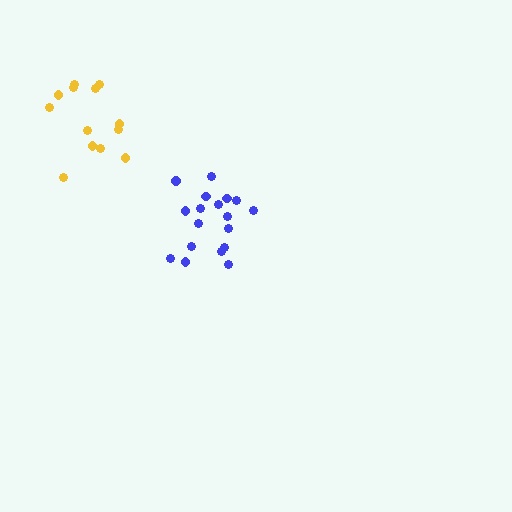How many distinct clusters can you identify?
There are 2 distinct clusters.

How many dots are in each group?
Group 1: 18 dots, Group 2: 13 dots (31 total).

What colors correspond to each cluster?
The clusters are colored: blue, yellow.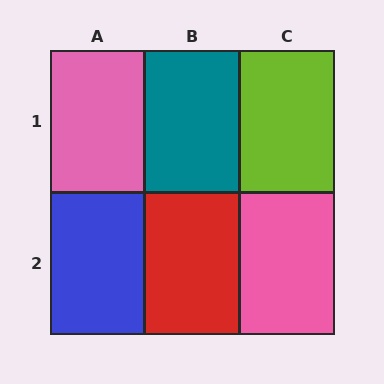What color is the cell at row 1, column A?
Pink.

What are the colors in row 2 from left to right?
Blue, red, pink.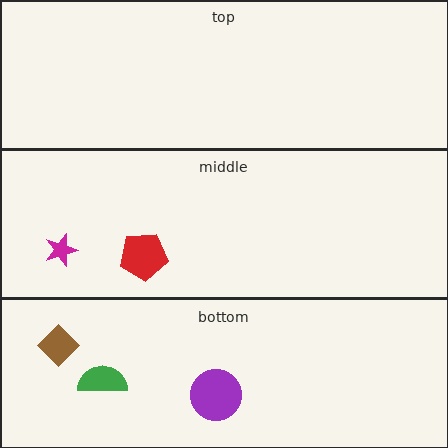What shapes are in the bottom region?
The green semicircle, the brown diamond, the purple circle.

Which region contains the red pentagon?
The middle region.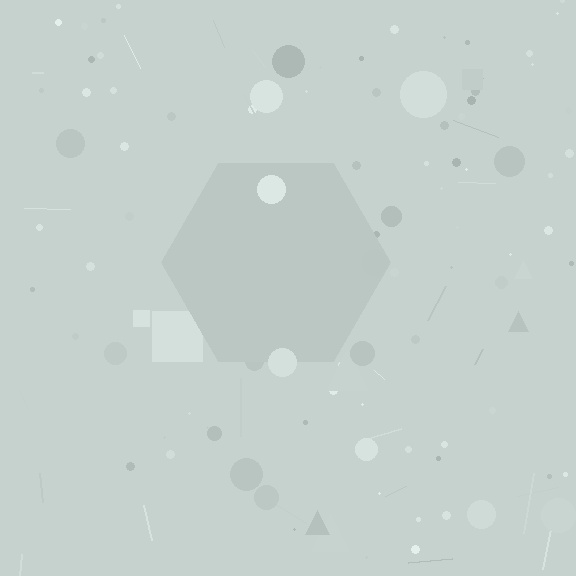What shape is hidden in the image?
A hexagon is hidden in the image.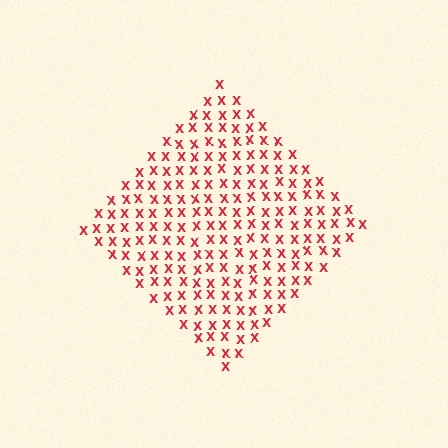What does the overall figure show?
The overall figure shows a diamond.